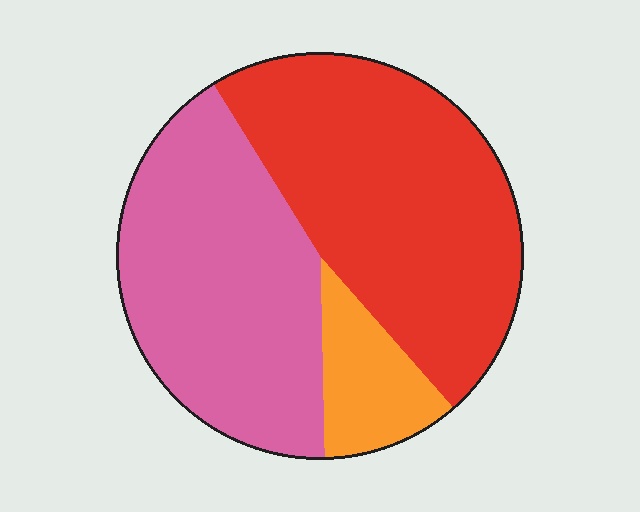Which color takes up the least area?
Orange, at roughly 10%.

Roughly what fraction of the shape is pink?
Pink covers about 40% of the shape.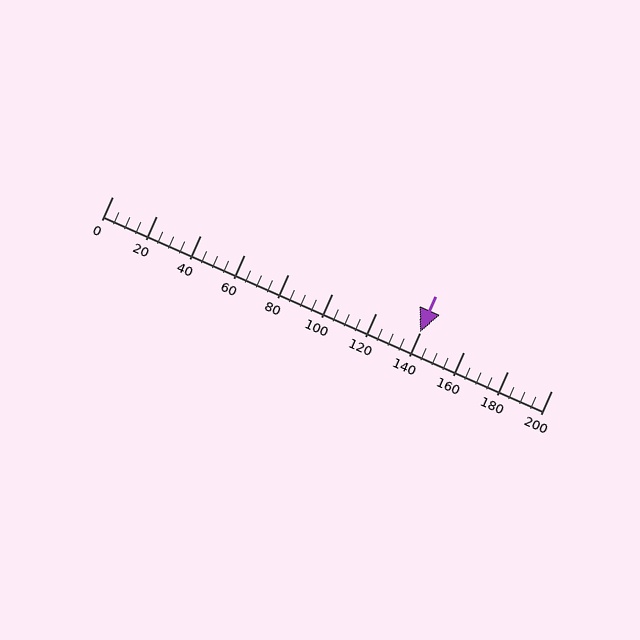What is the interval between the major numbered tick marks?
The major tick marks are spaced 20 units apart.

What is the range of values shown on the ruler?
The ruler shows values from 0 to 200.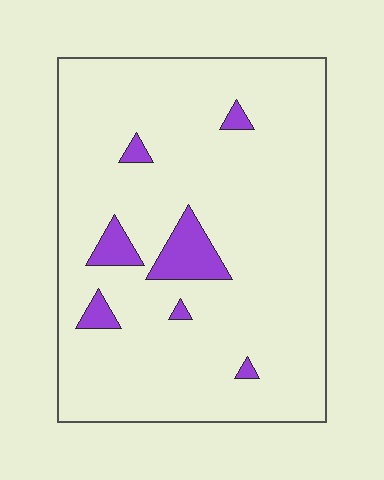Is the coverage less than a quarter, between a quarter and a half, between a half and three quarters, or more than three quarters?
Less than a quarter.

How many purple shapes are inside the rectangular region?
7.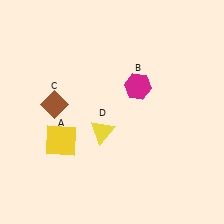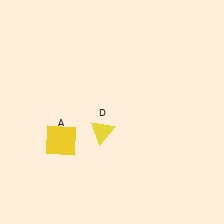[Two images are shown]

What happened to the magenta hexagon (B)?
The magenta hexagon (B) was removed in Image 2. It was in the top-right area of Image 1.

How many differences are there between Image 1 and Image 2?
There are 2 differences between the two images.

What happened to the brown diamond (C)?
The brown diamond (C) was removed in Image 2. It was in the top-left area of Image 1.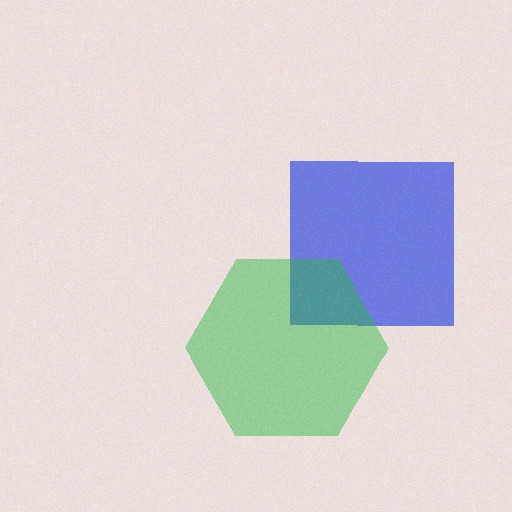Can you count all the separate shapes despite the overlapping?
Yes, there are 2 separate shapes.